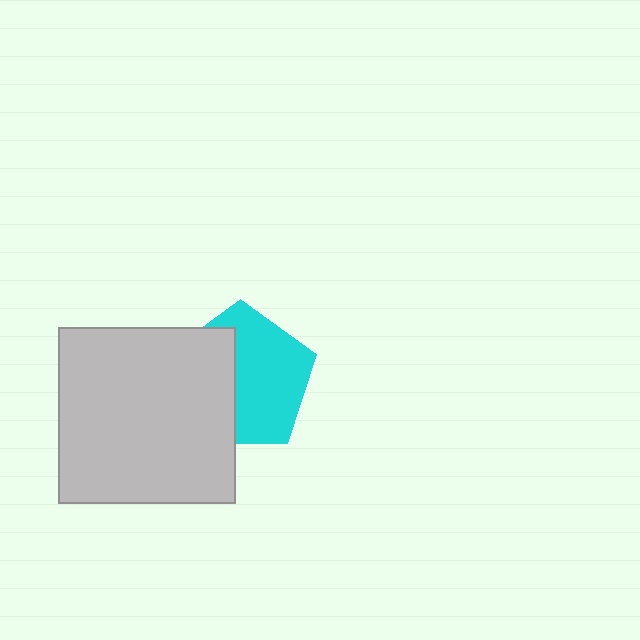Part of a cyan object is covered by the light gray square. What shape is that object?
It is a pentagon.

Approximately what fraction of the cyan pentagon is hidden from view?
Roughly 42% of the cyan pentagon is hidden behind the light gray square.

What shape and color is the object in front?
The object in front is a light gray square.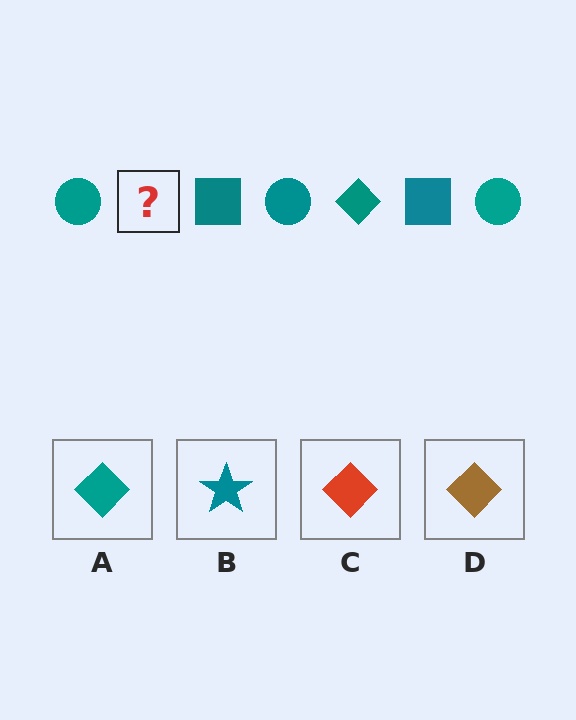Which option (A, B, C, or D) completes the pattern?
A.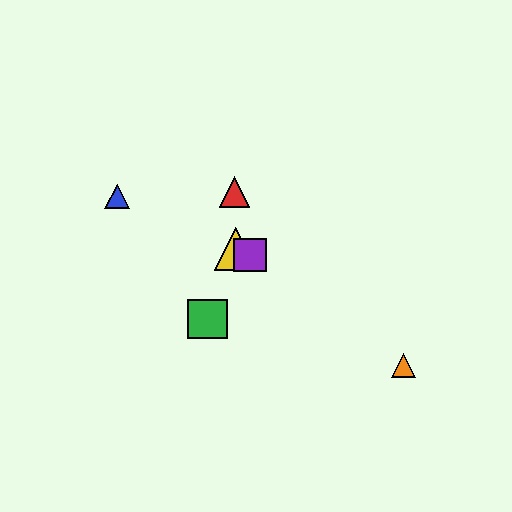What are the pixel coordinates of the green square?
The green square is at (208, 319).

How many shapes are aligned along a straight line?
3 shapes (the blue triangle, the yellow triangle, the purple square) are aligned along a straight line.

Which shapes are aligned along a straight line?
The blue triangle, the yellow triangle, the purple square are aligned along a straight line.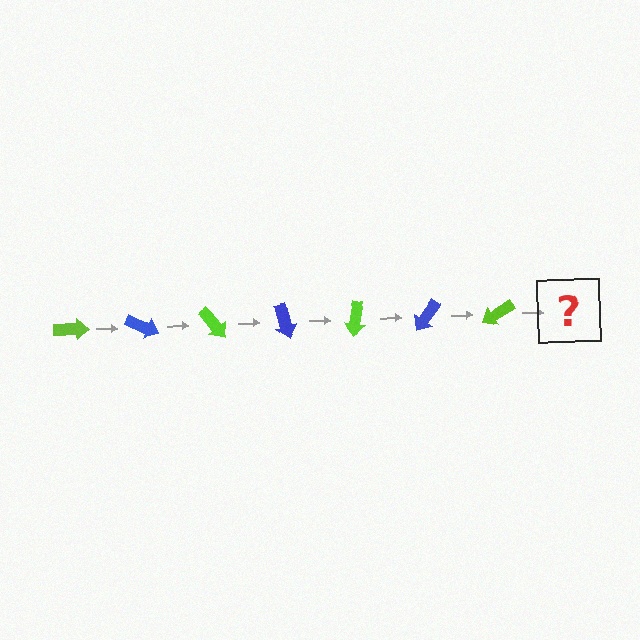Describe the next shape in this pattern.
It should be a blue arrow, rotated 175 degrees from the start.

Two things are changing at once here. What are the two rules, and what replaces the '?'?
The two rules are that it rotates 25 degrees each step and the color cycles through lime and blue. The '?' should be a blue arrow, rotated 175 degrees from the start.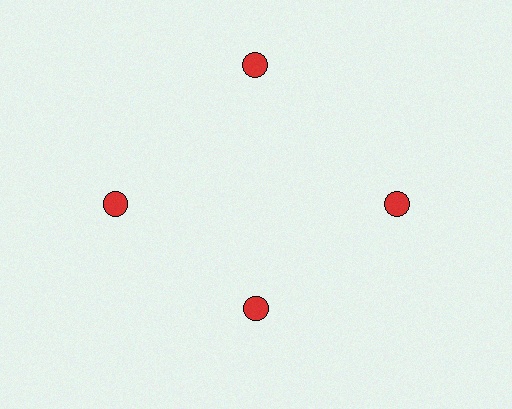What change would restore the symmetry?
The symmetry would be restored by moving it outward, back onto the ring so that all 4 circles sit at equal angles and equal distance from the center.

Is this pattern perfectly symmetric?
No. The 4 red circles are arranged in a ring, but one element near the 6 o'clock position is pulled inward toward the center, breaking the 4-fold rotational symmetry.